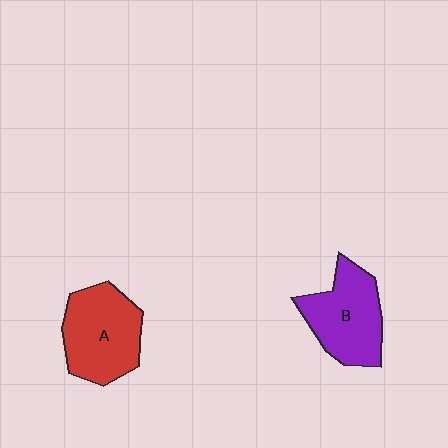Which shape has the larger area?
Shape A (red).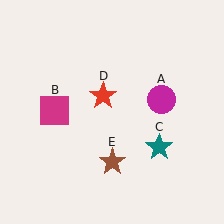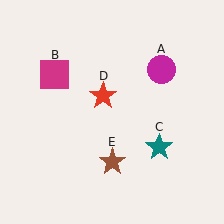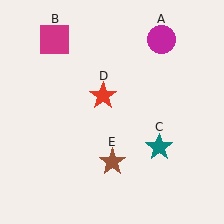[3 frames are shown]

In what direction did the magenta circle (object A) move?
The magenta circle (object A) moved up.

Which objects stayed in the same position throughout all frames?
Teal star (object C) and red star (object D) and brown star (object E) remained stationary.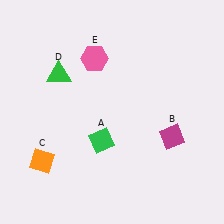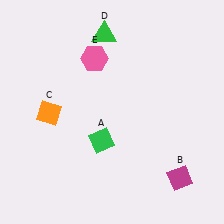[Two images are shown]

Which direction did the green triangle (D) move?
The green triangle (D) moved right.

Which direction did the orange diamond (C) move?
The orange diamond (C) moved up.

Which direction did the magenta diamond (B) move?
The magenta diamond (B) moved down.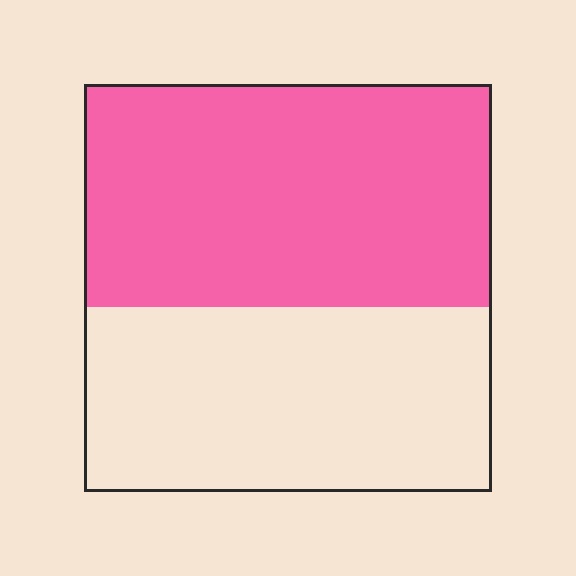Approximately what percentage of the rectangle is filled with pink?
Approximately 55%.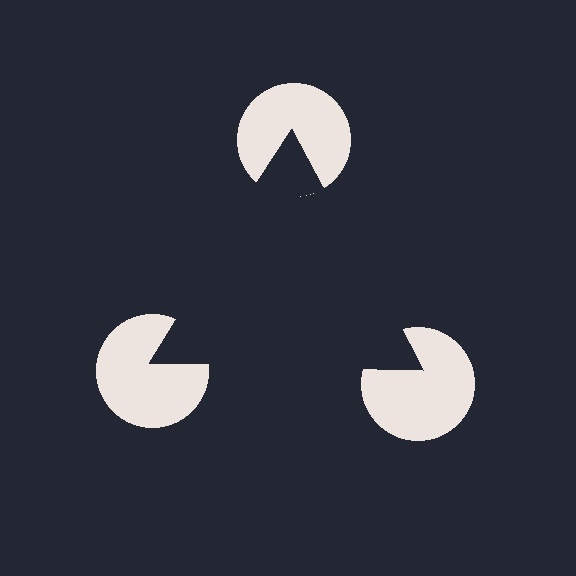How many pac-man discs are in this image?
There are 3 — one at each vertex of the illusory triangle.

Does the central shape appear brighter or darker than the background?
It typically appears slightly darker than the background, even though no actual brightness change is drawn.